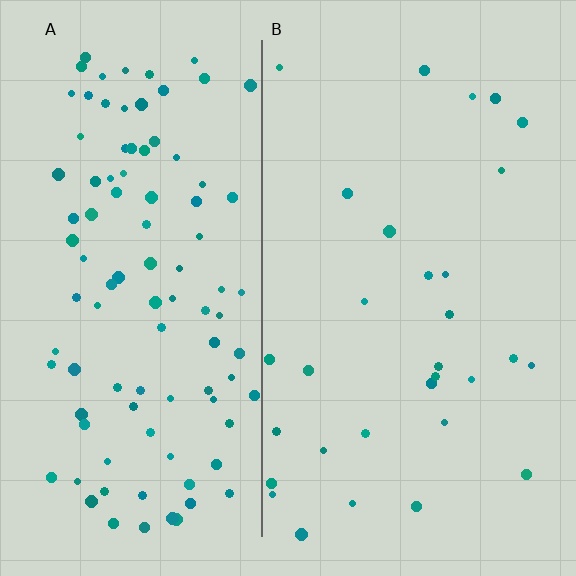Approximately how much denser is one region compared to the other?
Approximately 3.3× — region A over region B.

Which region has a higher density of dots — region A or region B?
A (the left).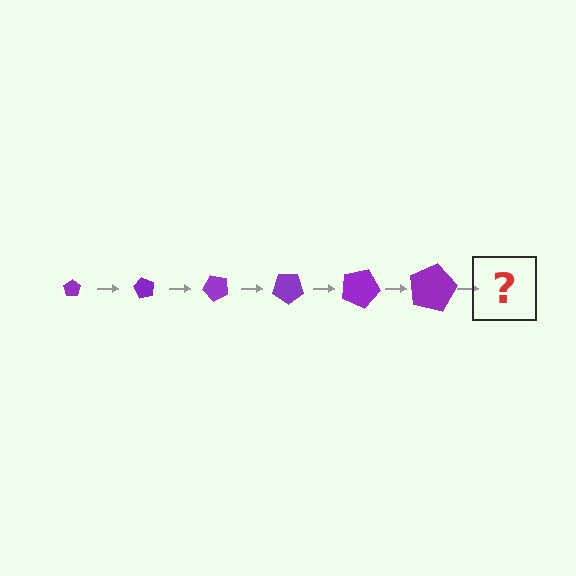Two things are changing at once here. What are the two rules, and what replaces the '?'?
The two rules are that the pentagon grows larger each step and it rotates 60 degrees each step. The '?' should be a pentagon, larger than the previous one and rotated 360 degrees from the start.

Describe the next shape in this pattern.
It should be a pentagon, larger than the previous one and rotated 360 degrees from the start.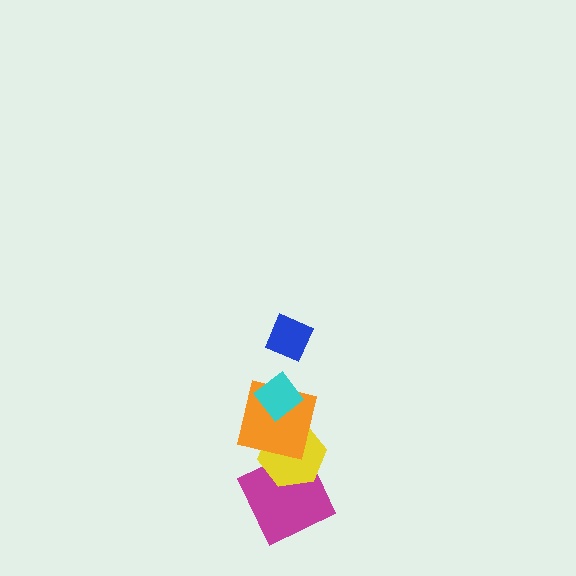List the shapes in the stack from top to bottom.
From top to bottom: the blue diamond, the cyan diamond, the orange square, the yellow hexagon, the magenta square.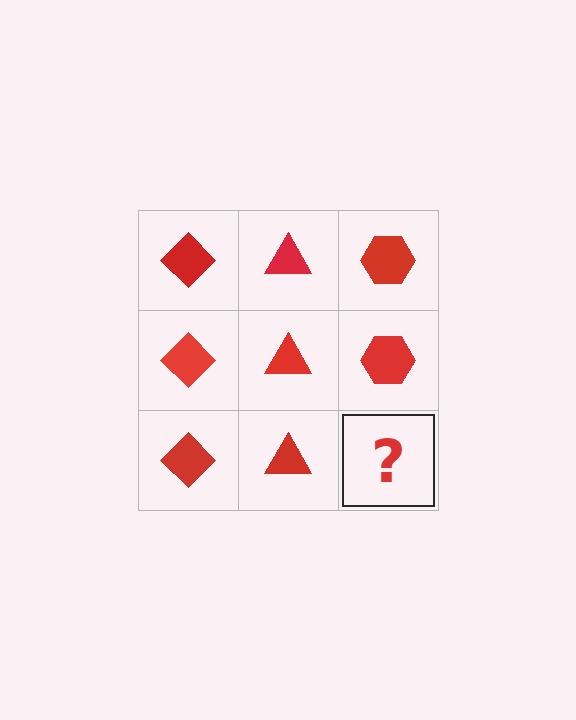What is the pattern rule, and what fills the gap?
The rule is that each column has a consistent shape. The gap should be filled with a red hexagon.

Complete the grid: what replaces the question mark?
The question mark should be replaced with a red hexagon.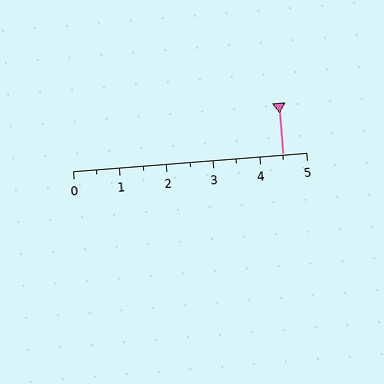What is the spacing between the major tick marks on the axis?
The major ticks are spaced 1 apart.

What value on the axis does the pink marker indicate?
The marker indicates approximately 4.5.